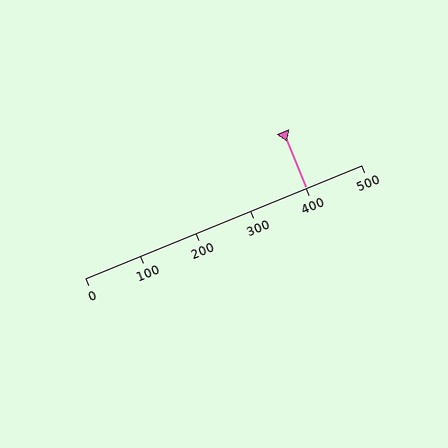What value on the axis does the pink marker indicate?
The marker indicates approximately 400.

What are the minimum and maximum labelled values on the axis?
The axis runs from 0 to 500.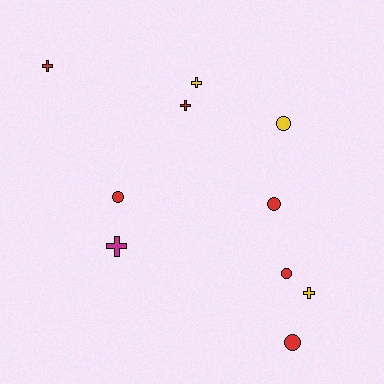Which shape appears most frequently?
Cross, with 5 objects.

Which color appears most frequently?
Red, with 6 objects.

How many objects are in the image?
There are 10 objects.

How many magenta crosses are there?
There is 1 magenta cross.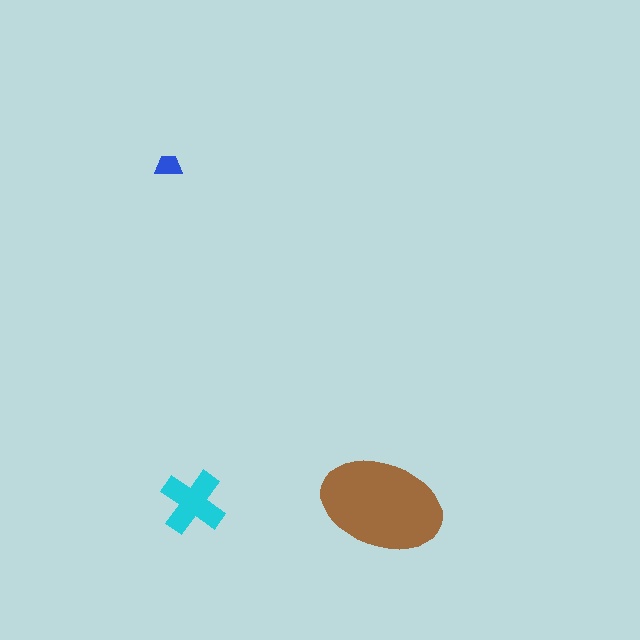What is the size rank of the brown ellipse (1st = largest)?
1st.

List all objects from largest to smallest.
The brown ellipse, the cyan cross, the blue trapezoid.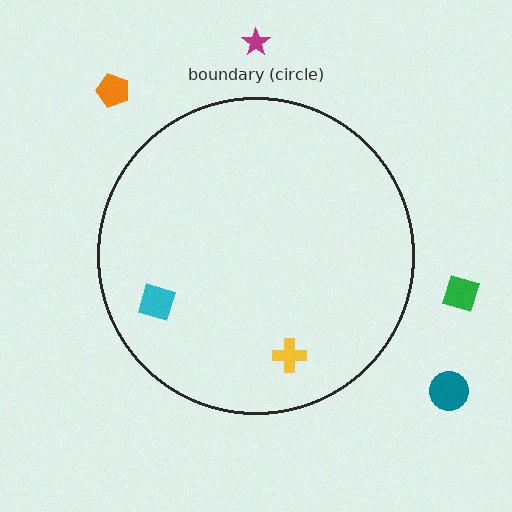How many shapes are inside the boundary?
2 inside, 4 outside.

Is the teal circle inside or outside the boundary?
Outside.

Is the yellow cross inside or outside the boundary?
Inside.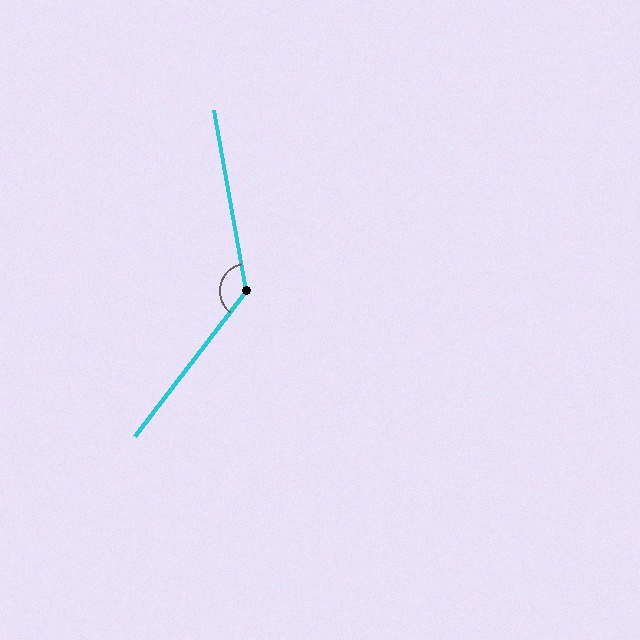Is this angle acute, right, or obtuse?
It is obtuse.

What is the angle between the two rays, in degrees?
Approximately 132 degrees.